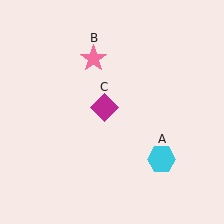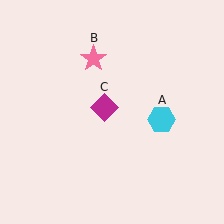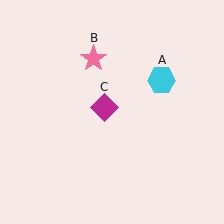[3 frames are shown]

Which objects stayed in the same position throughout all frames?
Pink star (object B) and magenta diamond (object C) remained stationary.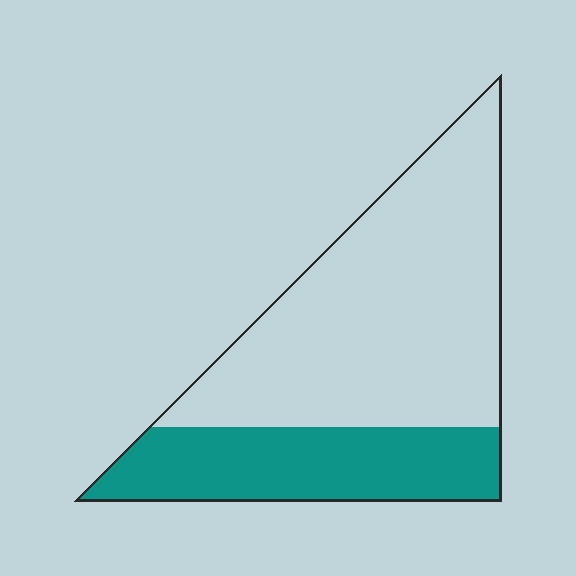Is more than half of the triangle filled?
No.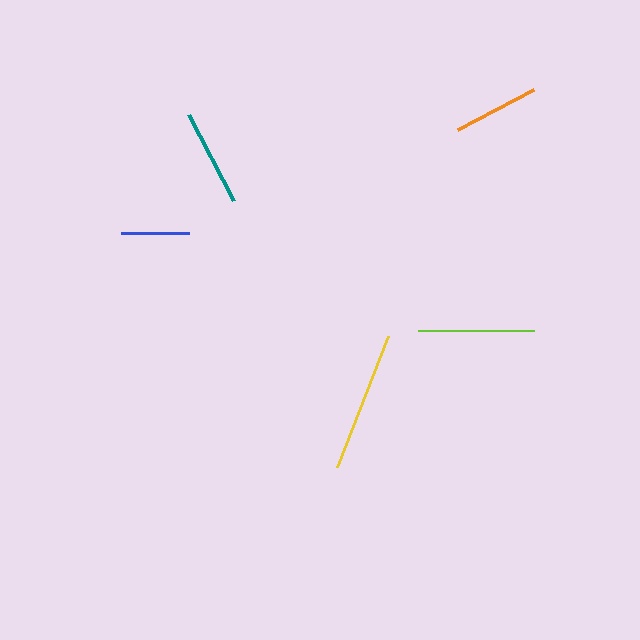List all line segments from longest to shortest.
From longest to shortest: yellow, lime, teal, orange, blue.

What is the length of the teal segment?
The teal segment is approximately 98 pixels long.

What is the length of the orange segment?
The orange segment is approximately 86 pixels long.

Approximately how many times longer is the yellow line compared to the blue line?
The yellow line is approximately 2.1 times the length of the blue line.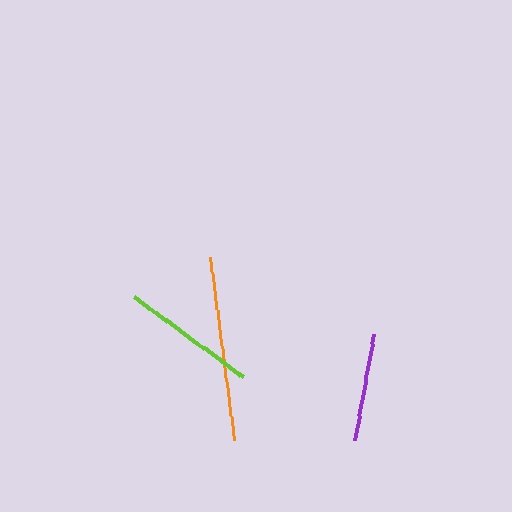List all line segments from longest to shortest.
From longest to shortest: orange, lime, purple.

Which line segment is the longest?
The orange line is the longest at approximately 184 pixels.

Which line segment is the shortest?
The purple line is the shortest at approximately 108 pixels.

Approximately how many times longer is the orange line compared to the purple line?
The orange line is approximately 1.7 times the length of the purple line.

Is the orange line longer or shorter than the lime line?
The orange line is longer than the lime line.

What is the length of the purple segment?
The purple segment is approximately 108 pixels long.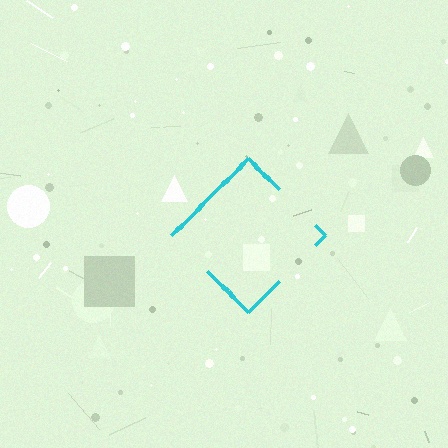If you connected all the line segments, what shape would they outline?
They would outline a diamond.